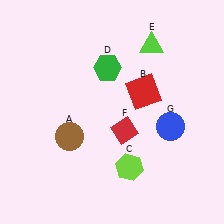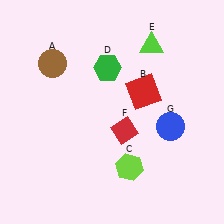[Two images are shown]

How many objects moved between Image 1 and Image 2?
1 object moved between the two images.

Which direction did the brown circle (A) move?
The brown circle (A) moved up.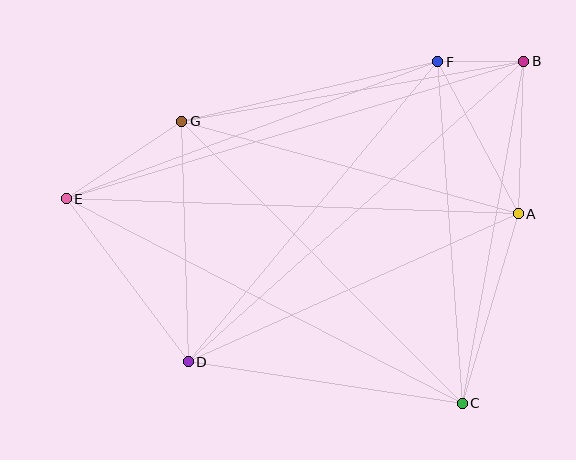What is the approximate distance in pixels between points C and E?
The distance between C and E is approximately 446 pixels.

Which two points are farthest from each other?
Points B and E are farthest from each other.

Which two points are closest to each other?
Points B and F are closest to each other.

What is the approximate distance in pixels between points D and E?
The distance between D and E is approximately 204 pixels.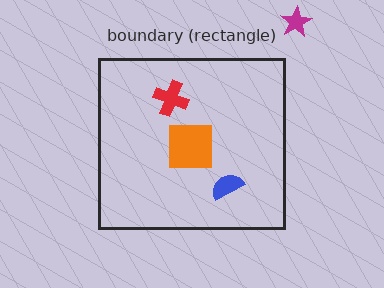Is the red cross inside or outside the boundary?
Inside.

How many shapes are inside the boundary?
3 inside, 1 outside.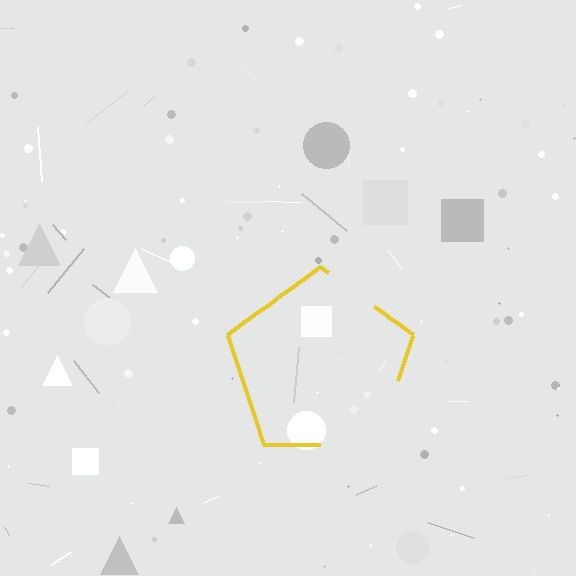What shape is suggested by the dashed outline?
The dashed outline suggests a pentagon.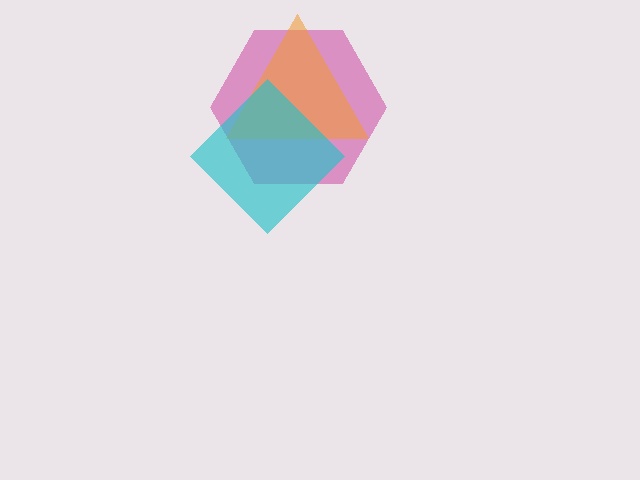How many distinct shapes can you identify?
There are 3 distinct shapes: a magenta hexagon, an orange triangle, a cyan diamond.